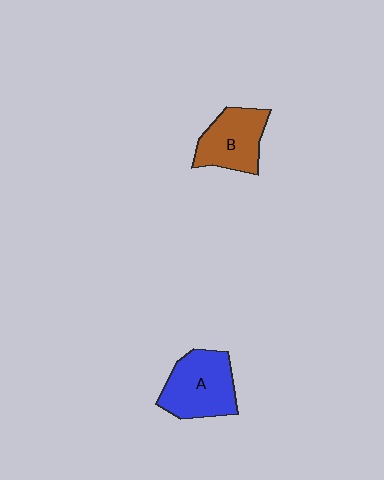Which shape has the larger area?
Shape A (blue).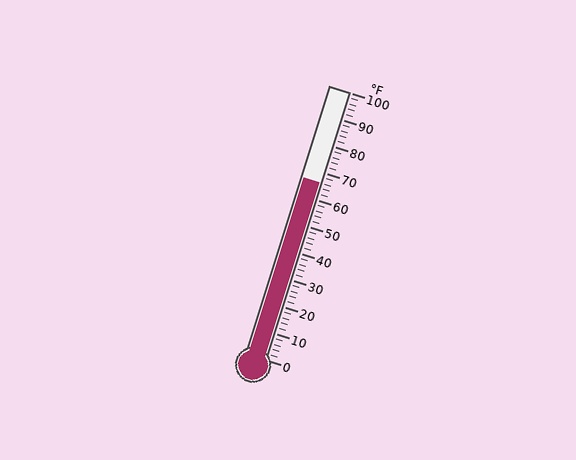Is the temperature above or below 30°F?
The temperature is above 30°F.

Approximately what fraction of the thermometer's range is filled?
The thermometer is filled to approximately 65% of its range.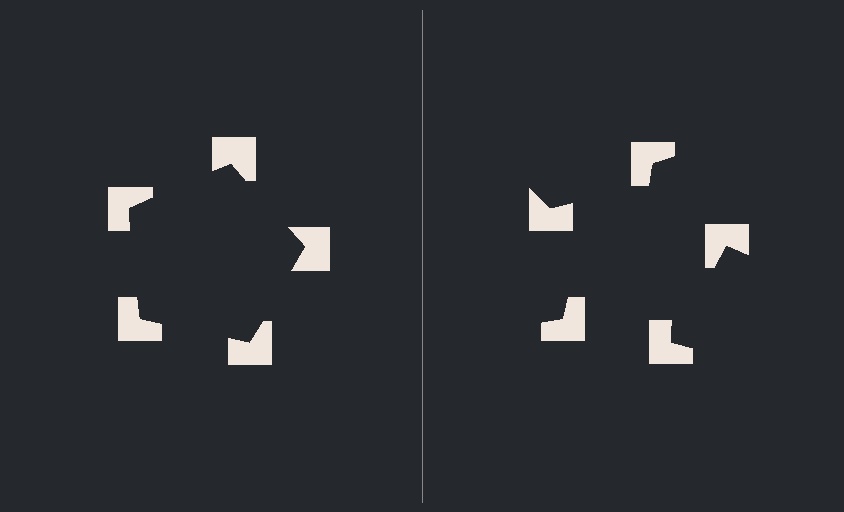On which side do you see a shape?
An illusory pentagon appears on the left side. On the right side the wedge cuts are rotated, so no coherent shape forms.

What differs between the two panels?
The notched squares are positioned identically on both sides; only the wedge orientations differ. On the left they align to a pentagon; on the right they are misaligned.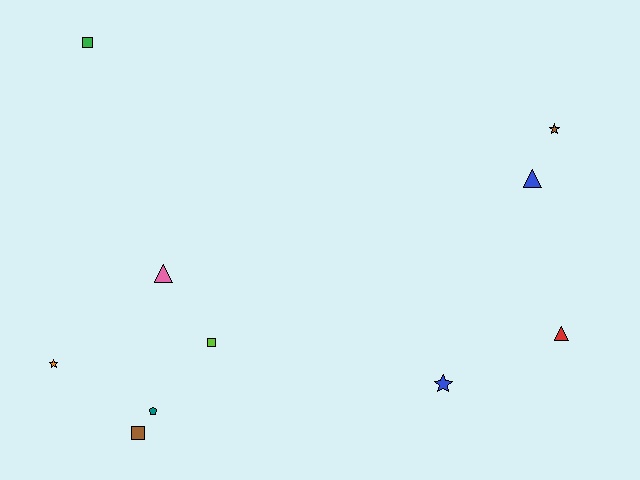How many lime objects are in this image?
There is 1 lime object.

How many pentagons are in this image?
There is 1 pentagon.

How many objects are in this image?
There are 10 objects.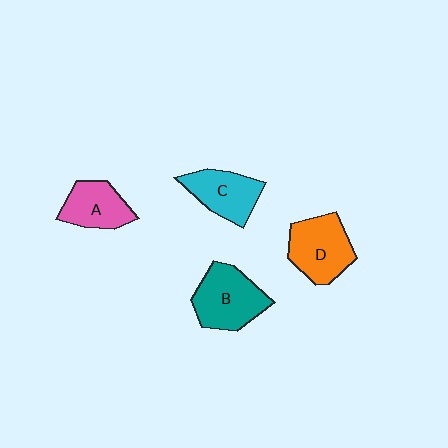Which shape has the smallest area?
Shape A (pink).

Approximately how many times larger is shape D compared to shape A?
Approximately 1.3 times.